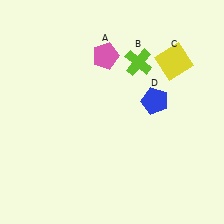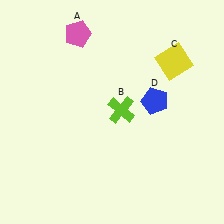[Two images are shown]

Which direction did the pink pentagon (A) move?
The pink pentagon (A) moved left.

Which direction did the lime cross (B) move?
The lime cross (B) moved down.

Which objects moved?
The objects that moved are: the pink pentagon (A), the lime cross (B).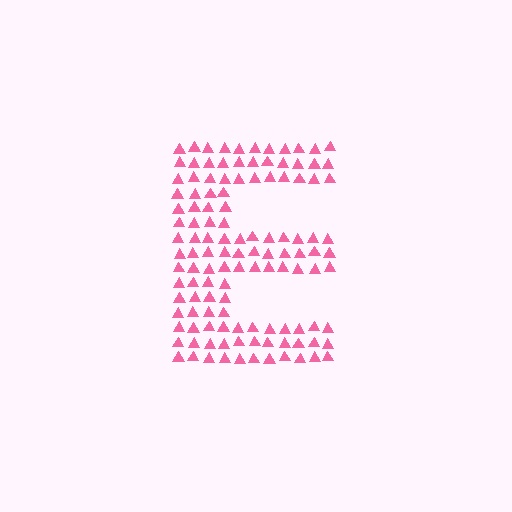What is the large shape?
The large shape is the letter E.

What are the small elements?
The small elements are triangles.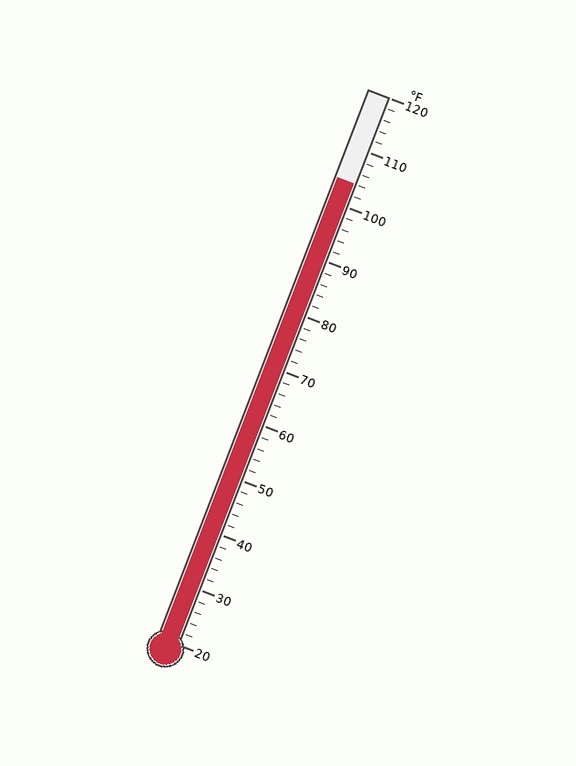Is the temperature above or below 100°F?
The temperature is above 100°F.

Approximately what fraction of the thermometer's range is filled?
The thermometer is filled to approximately 85% of its range.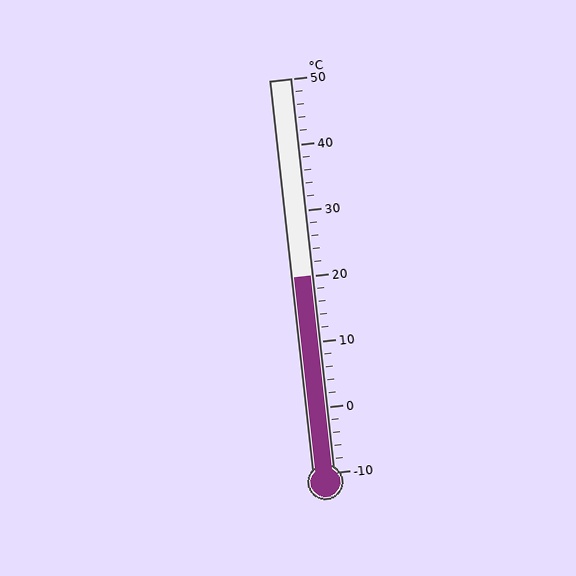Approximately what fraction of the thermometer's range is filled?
The thermometer is filled to approximately 50% of its range.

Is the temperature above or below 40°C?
The temperature is below 40°C.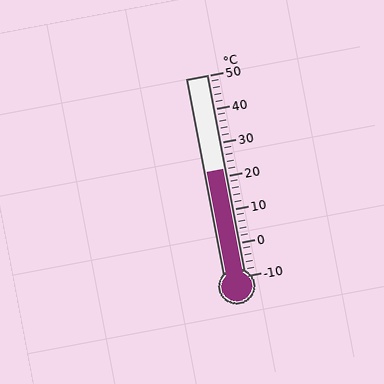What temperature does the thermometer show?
The thermometer shows approximately 22°C.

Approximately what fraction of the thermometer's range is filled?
The thermometer is filled to approximately 55% of its range.